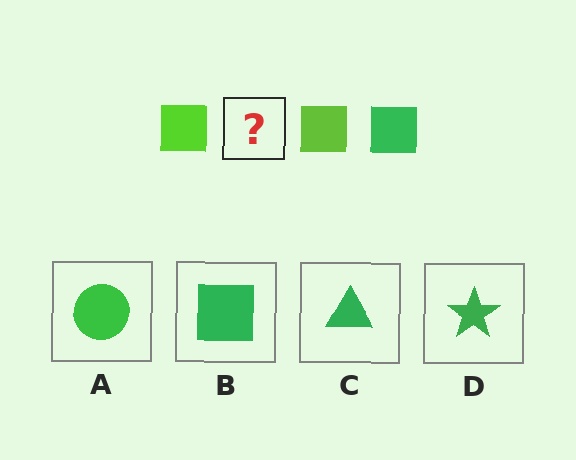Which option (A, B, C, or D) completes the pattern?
B.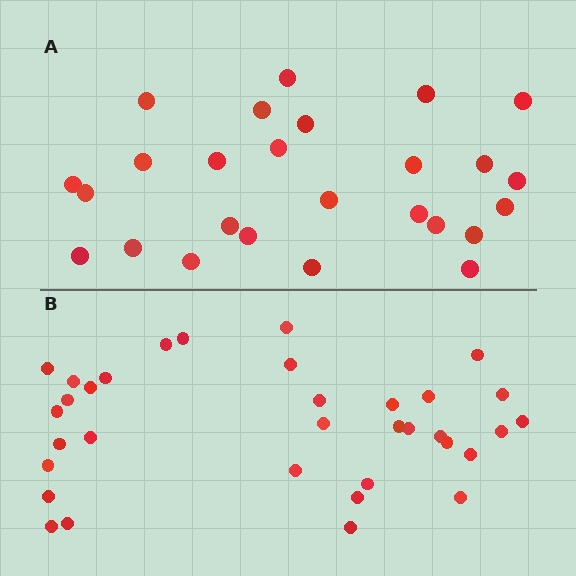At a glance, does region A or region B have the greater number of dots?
Region B (the bottom region) has more dots.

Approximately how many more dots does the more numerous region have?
Region B has roughly 8 or so more dots than region A.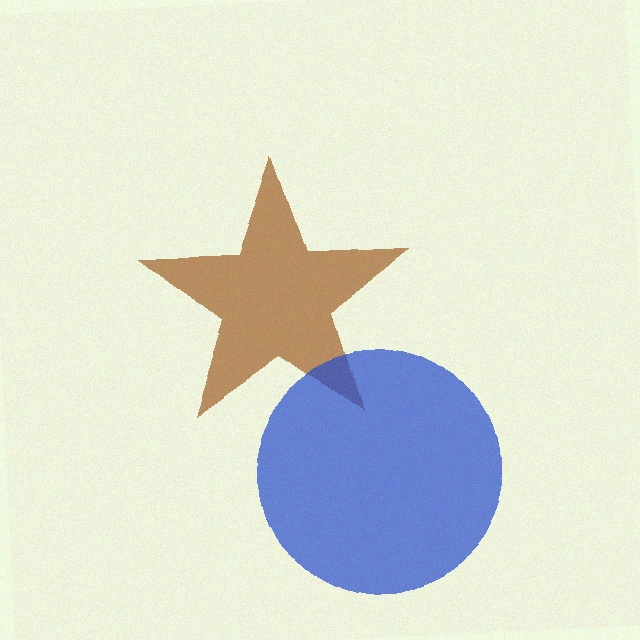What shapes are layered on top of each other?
The layered shapes are: a brown star, a blue circle.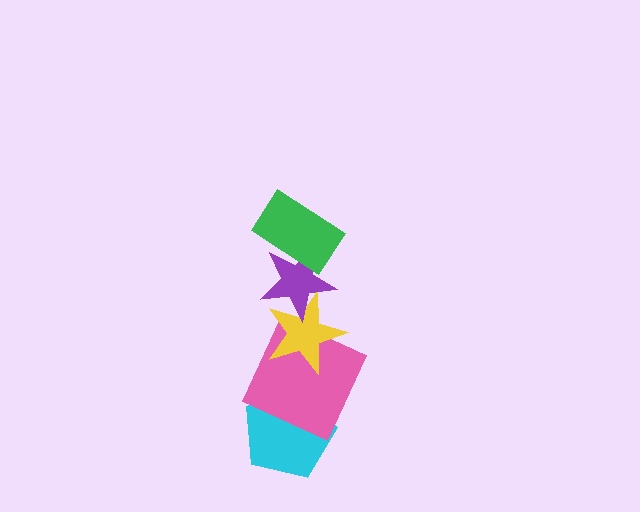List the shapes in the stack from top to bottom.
From top to bottom: the green rectangle, the purple star, the yellow star, the pink square, the cyan pentagon.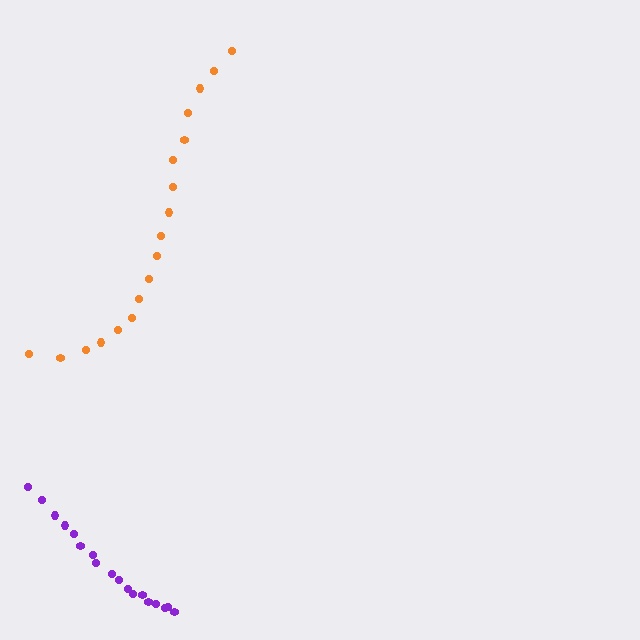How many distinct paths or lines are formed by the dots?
There are 2 distinct paths.